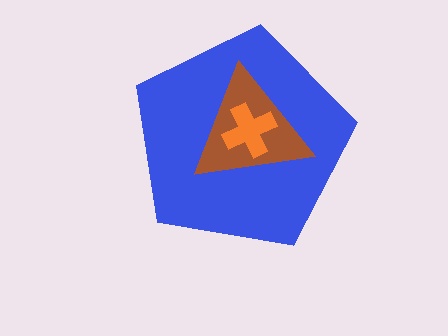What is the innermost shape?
The orange cross.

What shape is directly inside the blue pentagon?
The brown triangle.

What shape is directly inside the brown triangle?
The orange cross.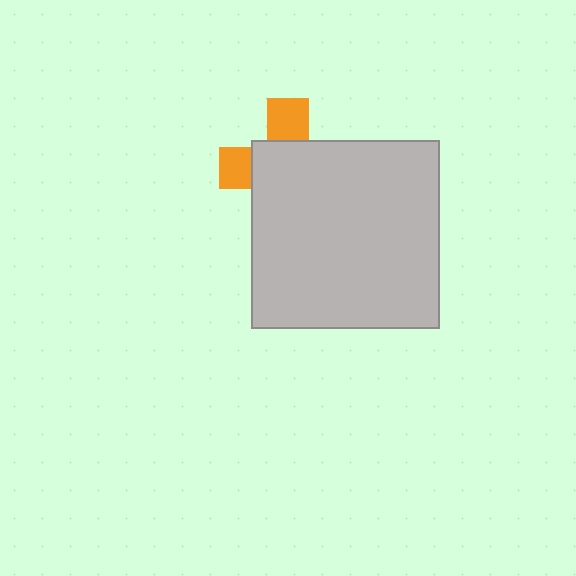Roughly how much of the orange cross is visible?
A small part of it is visible (roughly 31%).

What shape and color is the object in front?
The object in front is a light gray square.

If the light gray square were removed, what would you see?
You would see the complete orange cross.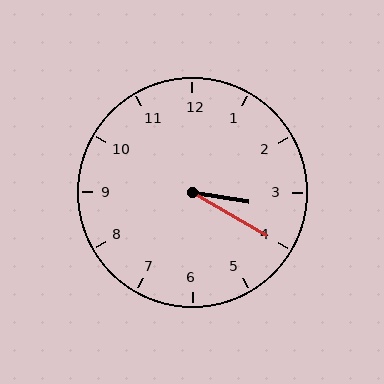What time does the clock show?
3:20.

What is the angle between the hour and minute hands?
Approximately 20 degrees.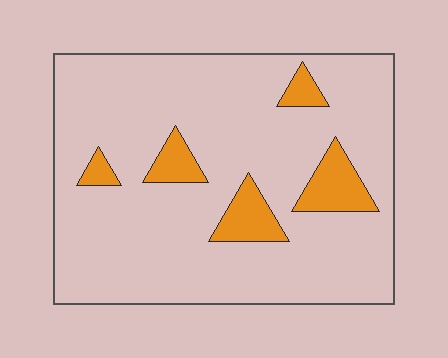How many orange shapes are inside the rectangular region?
5.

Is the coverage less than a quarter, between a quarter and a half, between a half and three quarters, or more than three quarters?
Less than a quarter.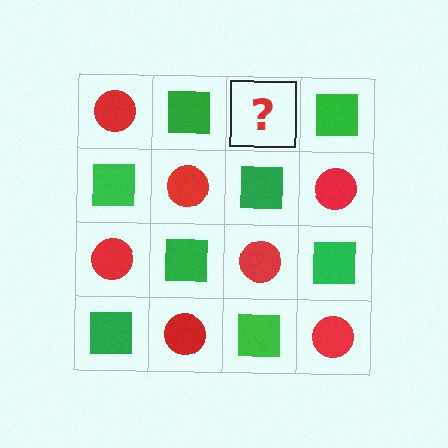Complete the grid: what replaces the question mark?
The question mark should be replaced with a red circle.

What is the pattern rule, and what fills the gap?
The rule is that it alternates red circle and green square in a checkerboard pattern. The gap should be filled with a red circle.